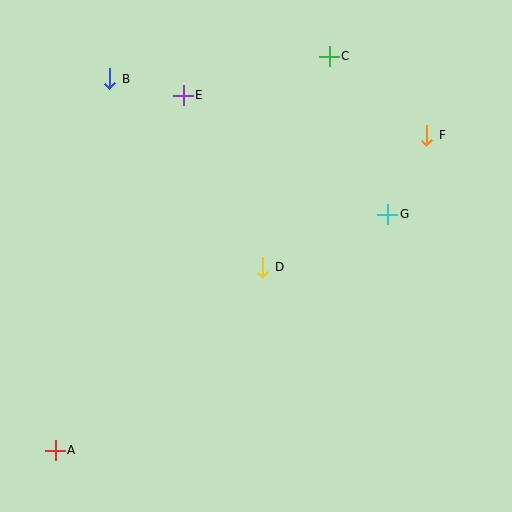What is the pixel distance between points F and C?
The distance between F and C is 125 pixels.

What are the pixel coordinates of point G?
Point G is at (388, 214).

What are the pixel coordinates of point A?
Point A is at (55, 451).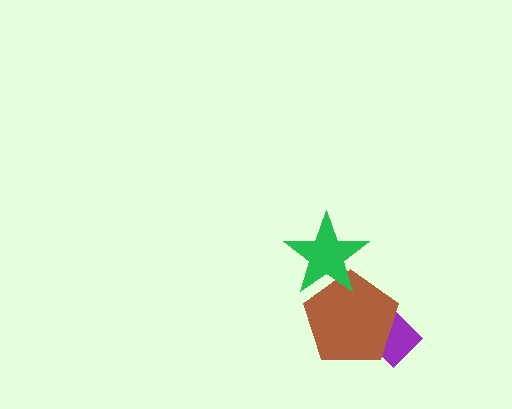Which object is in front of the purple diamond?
The brown pentagon is in front of the purple diamond.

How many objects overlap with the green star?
1 object overlaps with the green star.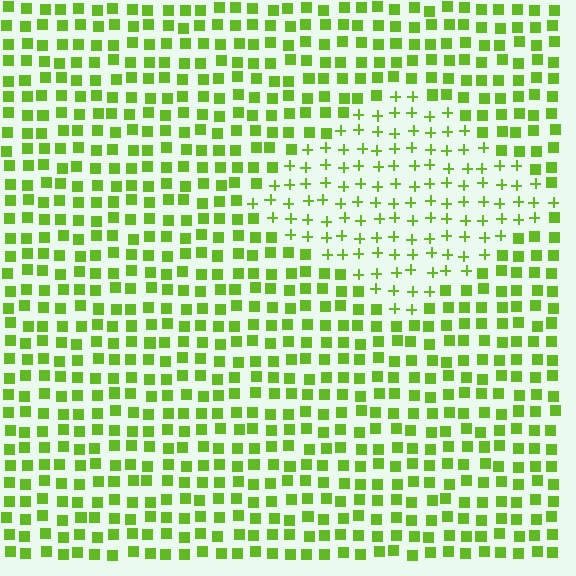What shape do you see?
I see a diamond.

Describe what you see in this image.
The image is filled with small lime elements arranged in a uniform grid. A diamond-shaped region contains plus signs, while the surrounding area contains squares. The boundary is defined purely by the change in element shape.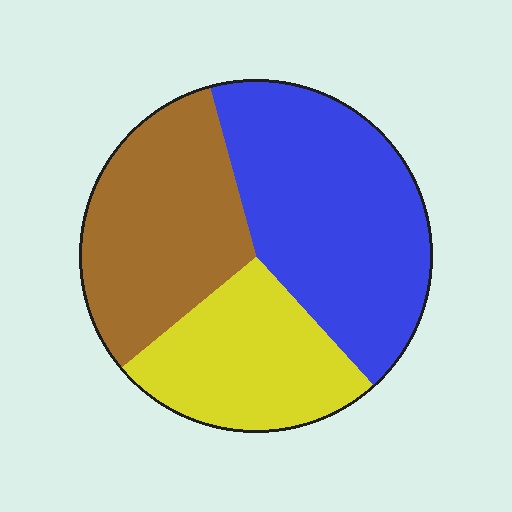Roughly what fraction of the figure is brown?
Brown takes up about one third (1/3) of the figure.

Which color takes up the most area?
Blue, at roughly 40%.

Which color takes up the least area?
Yellow, at roughly 25%.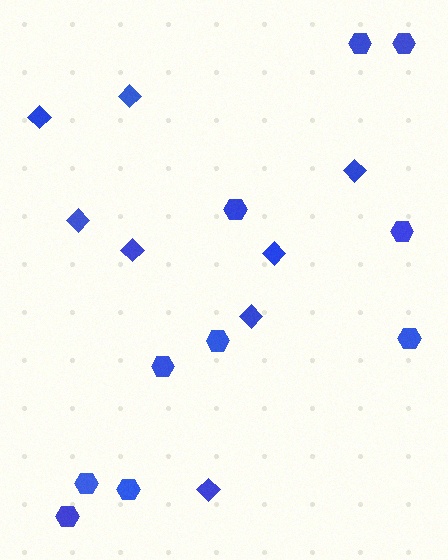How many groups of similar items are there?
There are 2 groups: one group of hexagons (10) and one group of diamonds (8).